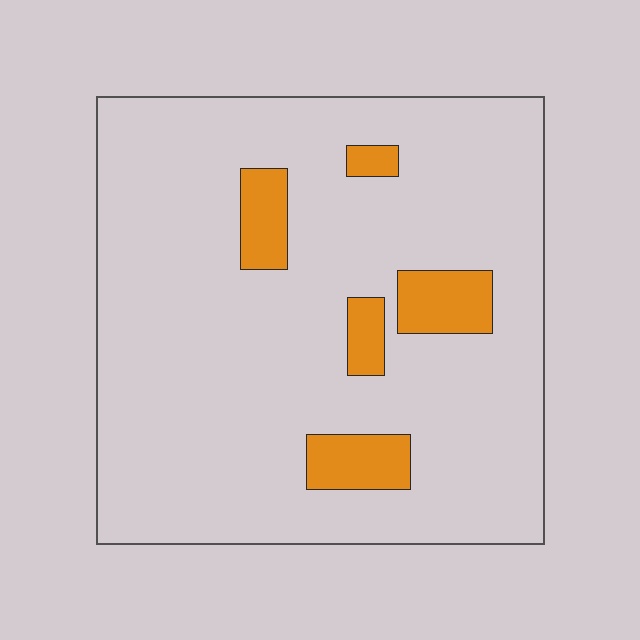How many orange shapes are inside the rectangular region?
5.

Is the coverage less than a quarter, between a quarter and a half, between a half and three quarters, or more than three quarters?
Less than a quarter.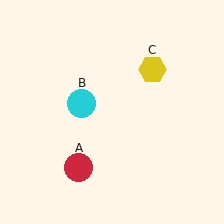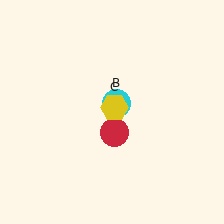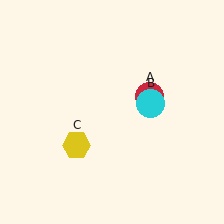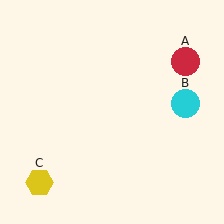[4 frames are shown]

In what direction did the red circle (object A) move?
The red circle (object A) moved up and to the right.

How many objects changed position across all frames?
3 objects changed position: red circle (object A), cyan circle (object B), yellow hexagon (object C).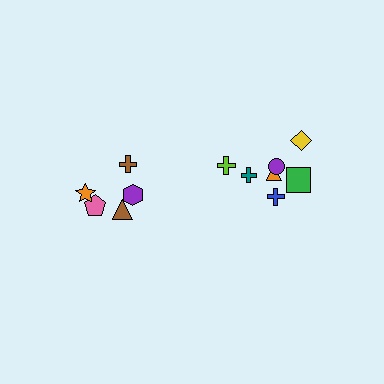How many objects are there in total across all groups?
There are 12 objects.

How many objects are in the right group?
There are 7 objects.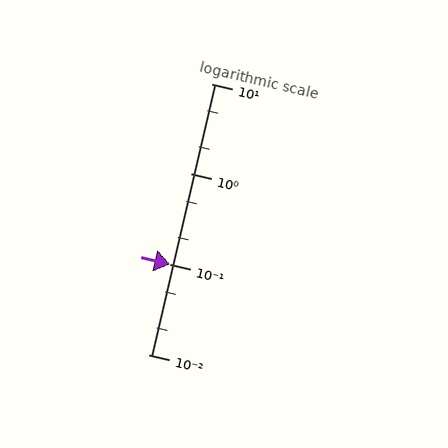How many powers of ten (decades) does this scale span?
The scale spans 3 decades, from 0.01 to 10.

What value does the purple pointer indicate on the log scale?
The pointer indicates approximately 0.1.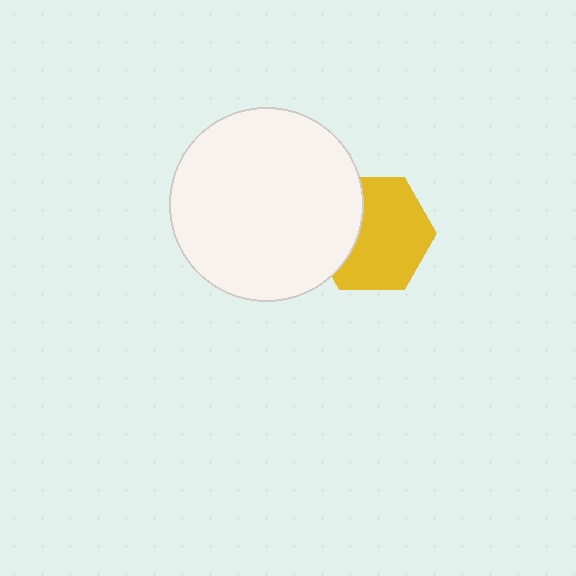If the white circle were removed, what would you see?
You would see the complete yellow hexagon.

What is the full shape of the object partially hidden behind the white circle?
The partially hidden object is a yellow hexagon.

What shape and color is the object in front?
The object in front is a white circle.